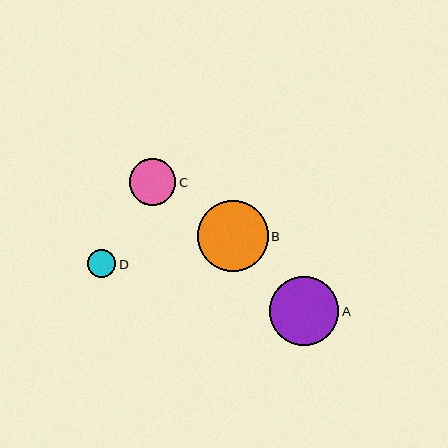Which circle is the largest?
Circle B is the largest with a size of approximately 70 pixels.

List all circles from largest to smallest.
From largest to smallest: B, A, C, D.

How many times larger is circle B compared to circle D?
Circle B is approximately 2.5 times the size of circle D.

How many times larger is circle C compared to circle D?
Circle C is approximately 1.7 times the size of circle D.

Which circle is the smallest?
Circle D is the smallest with a size of approximately 28 pixels.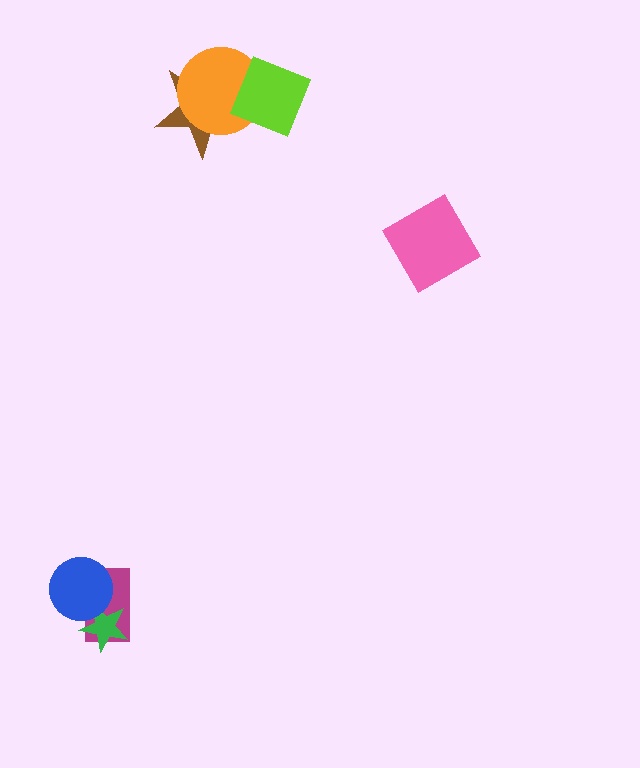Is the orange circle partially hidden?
Yes, it is partially covered by another shape.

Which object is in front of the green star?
The blue circle is in front of the green star.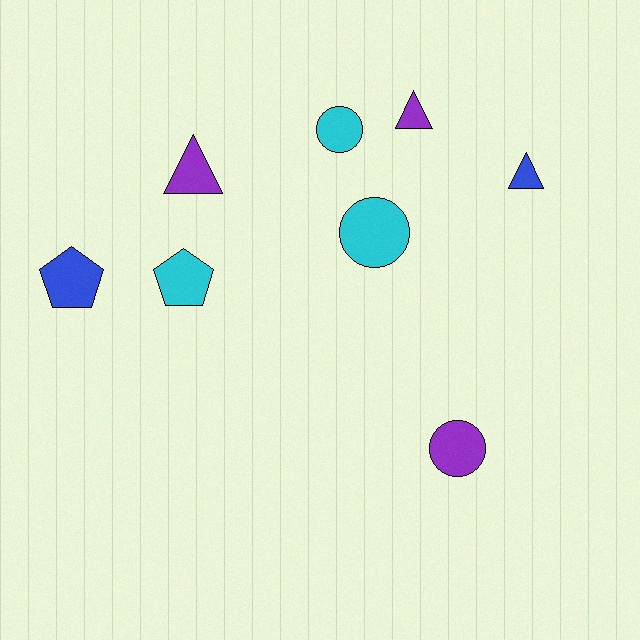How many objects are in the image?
There are 8 objects.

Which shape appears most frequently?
Circle, with 3 objects.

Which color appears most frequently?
Cyan, with 3 objects.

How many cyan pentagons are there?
There is 1 cyan pentagon.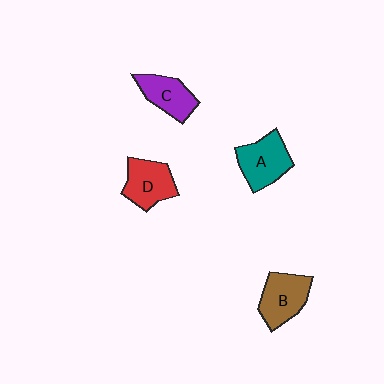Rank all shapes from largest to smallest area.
From largest to smallest: A (teal), B (brown), D (red), C (purple).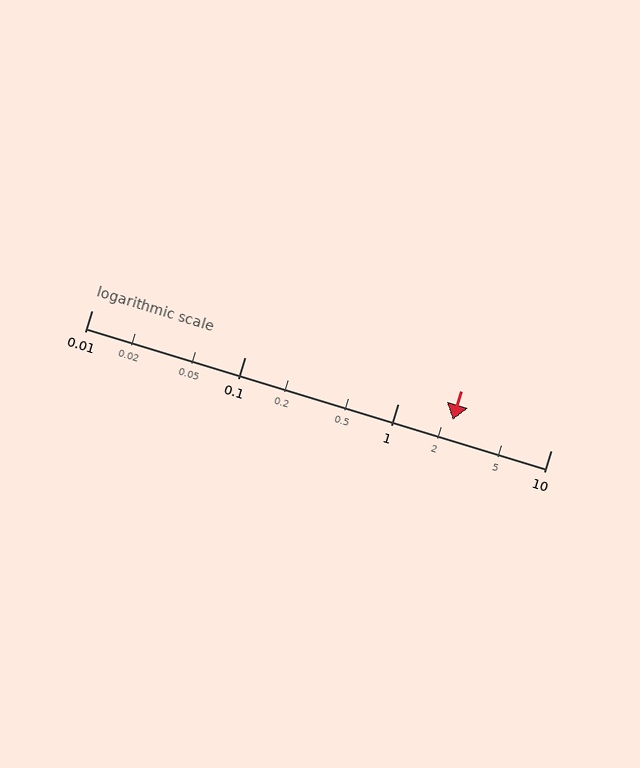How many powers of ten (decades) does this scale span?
The scale spans 3 decades, from 0.01 to 10.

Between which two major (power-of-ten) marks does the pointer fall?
The pointer is between 1 and 10.